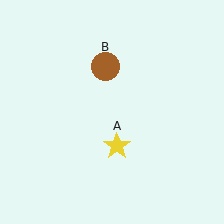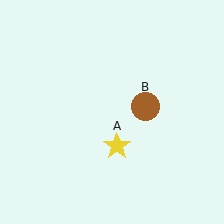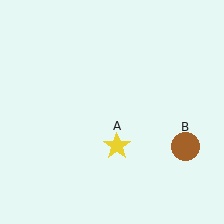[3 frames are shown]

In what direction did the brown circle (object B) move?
The brown circle (object B) moved down and to the right.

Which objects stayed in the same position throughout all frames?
Yellow star (object A) remained stationary.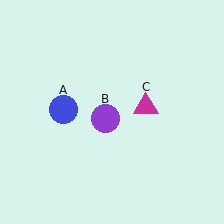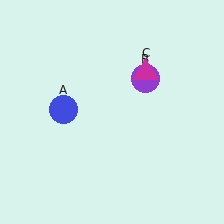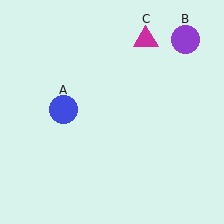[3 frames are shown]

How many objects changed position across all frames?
2 objects changed position: purple circle (object B), magenta triangle (object C).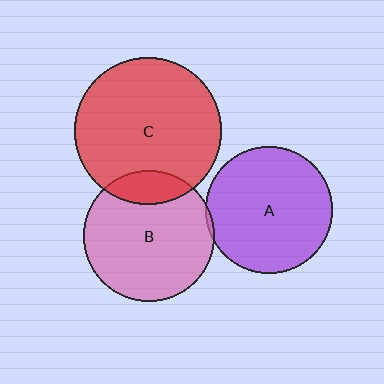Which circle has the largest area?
Circle C (red).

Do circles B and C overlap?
Yes.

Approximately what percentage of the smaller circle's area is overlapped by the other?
Approximately 15%.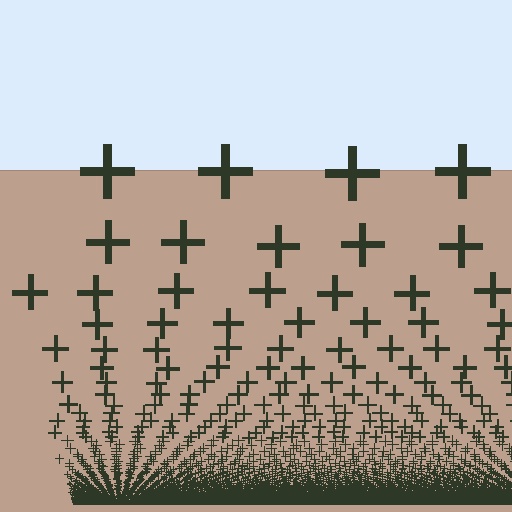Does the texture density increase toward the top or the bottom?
Density increases toward the bottom.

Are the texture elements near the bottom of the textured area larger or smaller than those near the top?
Smaller. The gradient is inverted — elements near the bottom are smaller and denser.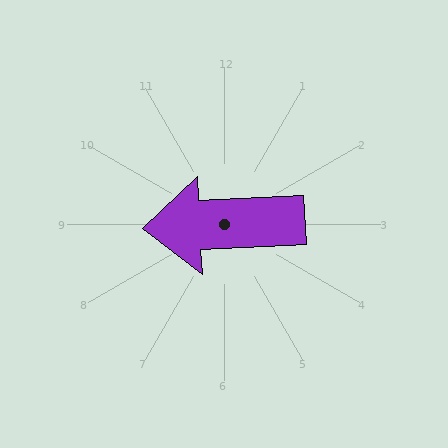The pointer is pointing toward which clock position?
Roughly 9 o'clock.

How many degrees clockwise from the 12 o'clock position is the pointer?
Approximately 267 degrees.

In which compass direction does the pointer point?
West.